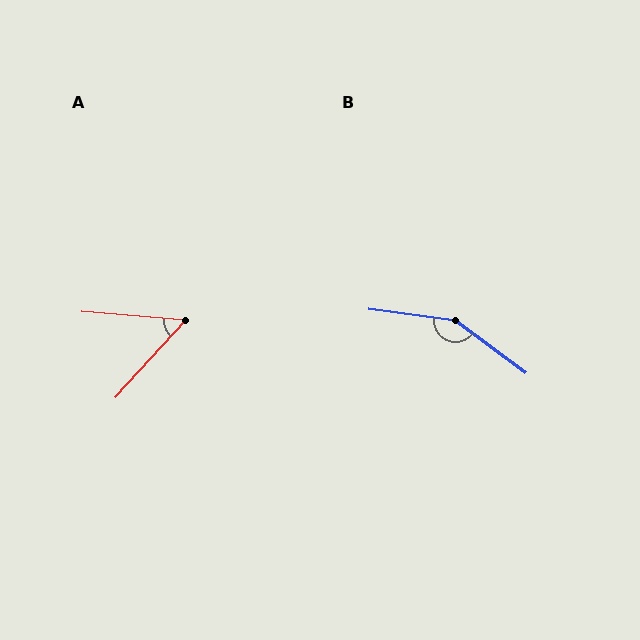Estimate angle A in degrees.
Approximately 52 degrees.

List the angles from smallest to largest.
A (52°), B (151°).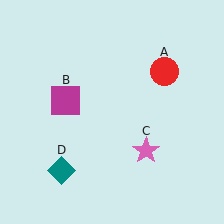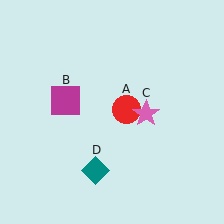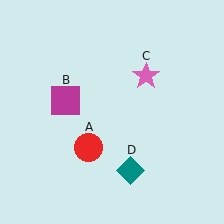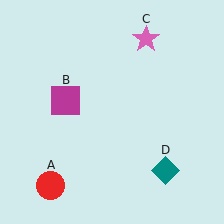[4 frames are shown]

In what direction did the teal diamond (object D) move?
The teal diamond (object D) moved right.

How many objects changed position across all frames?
3 objects changed position: red circle (object A), pink star (object C), teal diamond (object D).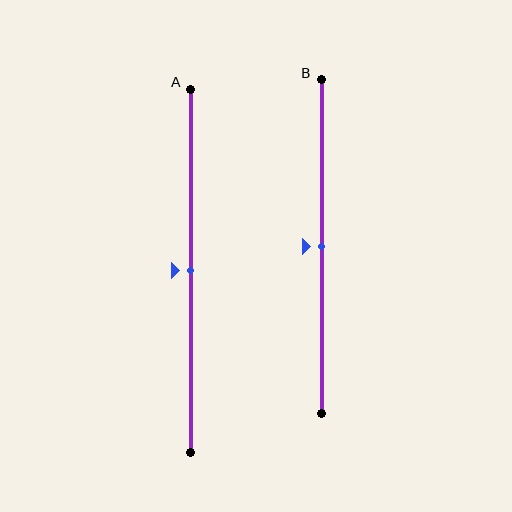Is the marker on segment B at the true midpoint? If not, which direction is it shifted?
Yes, the marker on segment B is at the true midpoint.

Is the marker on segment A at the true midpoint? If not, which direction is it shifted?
Yes, the marker on segment A is at the true midpoint.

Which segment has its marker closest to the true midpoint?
Segment A has its marker closest to the true midpoint.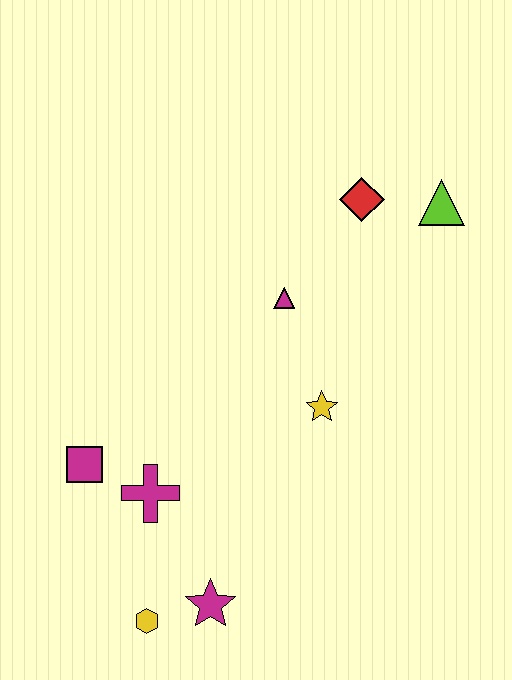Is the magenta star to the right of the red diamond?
No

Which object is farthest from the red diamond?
The yellow hexagon is farthest from the red diamond.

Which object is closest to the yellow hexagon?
The magenta star is closest to the yellow hexagon.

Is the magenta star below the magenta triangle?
Yes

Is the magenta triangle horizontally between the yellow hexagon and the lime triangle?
Yes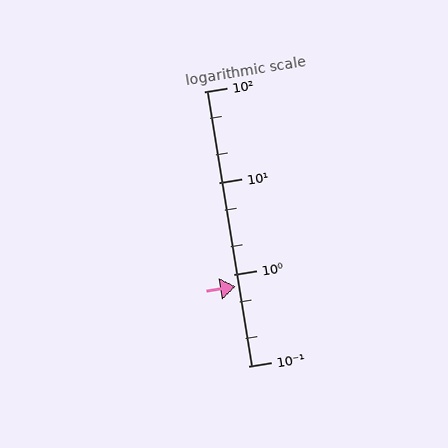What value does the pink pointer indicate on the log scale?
The pointer indicates approximately 0.74.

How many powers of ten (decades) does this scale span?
The scale spans 3 decades, from 0.1 to 100.